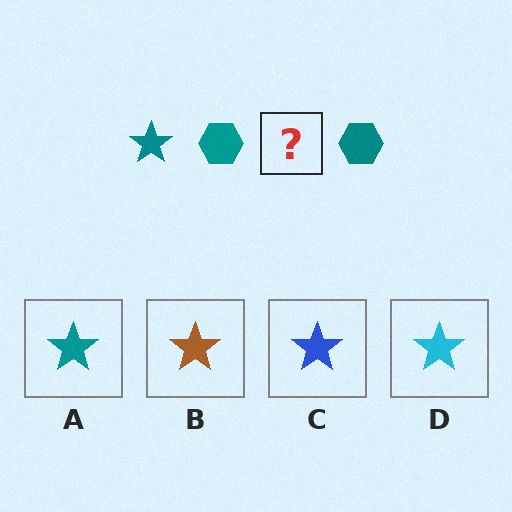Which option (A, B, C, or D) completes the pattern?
A.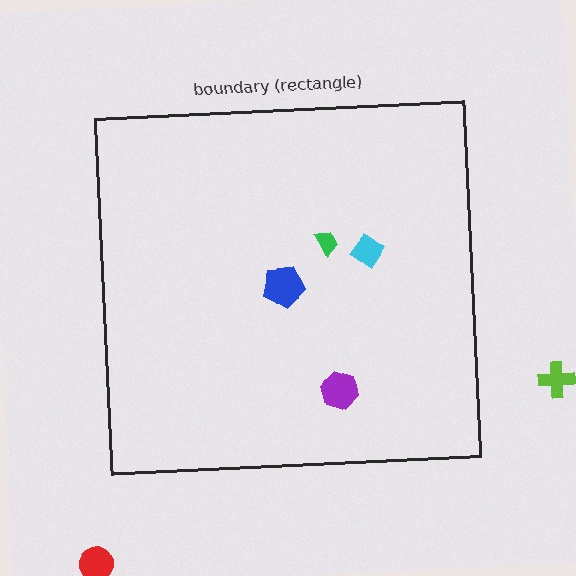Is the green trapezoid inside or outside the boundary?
Inside.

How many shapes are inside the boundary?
4 inside, 2 outside.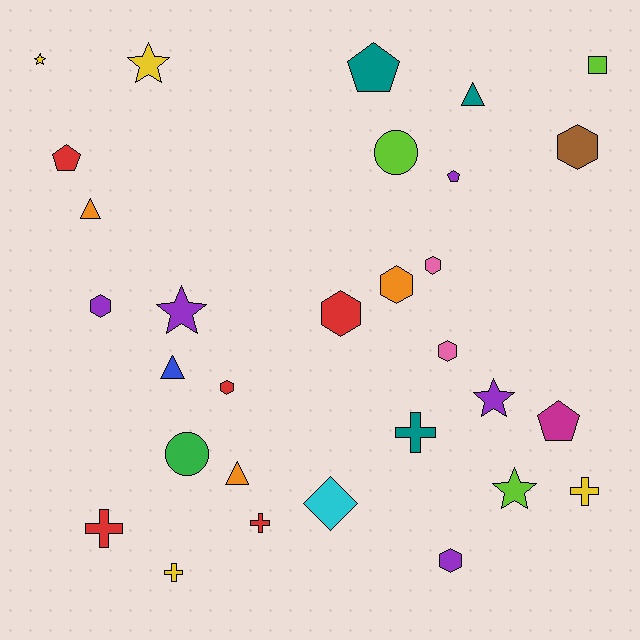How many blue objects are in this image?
There is 1 blue object.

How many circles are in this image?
There are 2 circles.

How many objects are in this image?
There are 30 objects.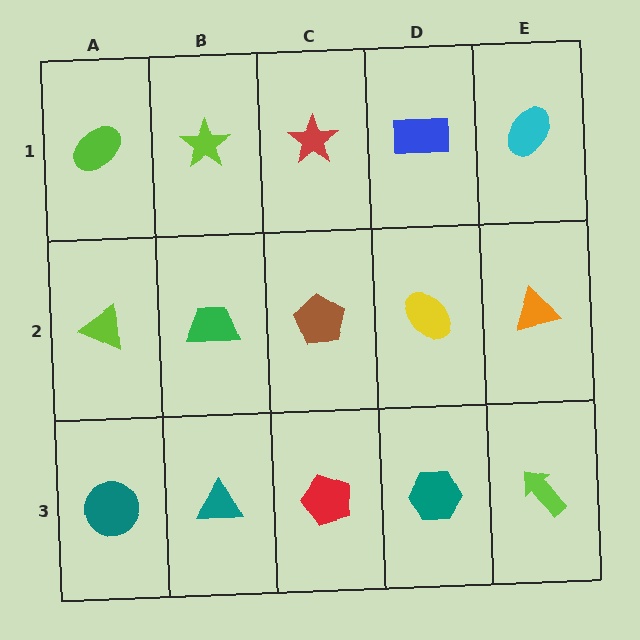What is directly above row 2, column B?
A lime star.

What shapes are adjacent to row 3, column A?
A lime triangle (row 2, column A), a teal triangle (row 3, column B).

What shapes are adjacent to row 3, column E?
An orange triangle (row 2, column E), a teal hexagon (row 3, column D).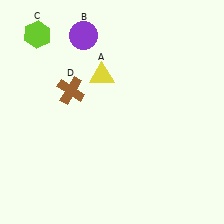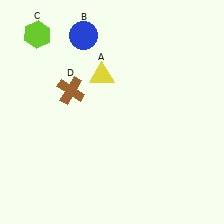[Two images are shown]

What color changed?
The circle (B) changed from purple in Image 1 to blue in Image 2.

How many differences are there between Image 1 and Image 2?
There is 1 difference between the two images.